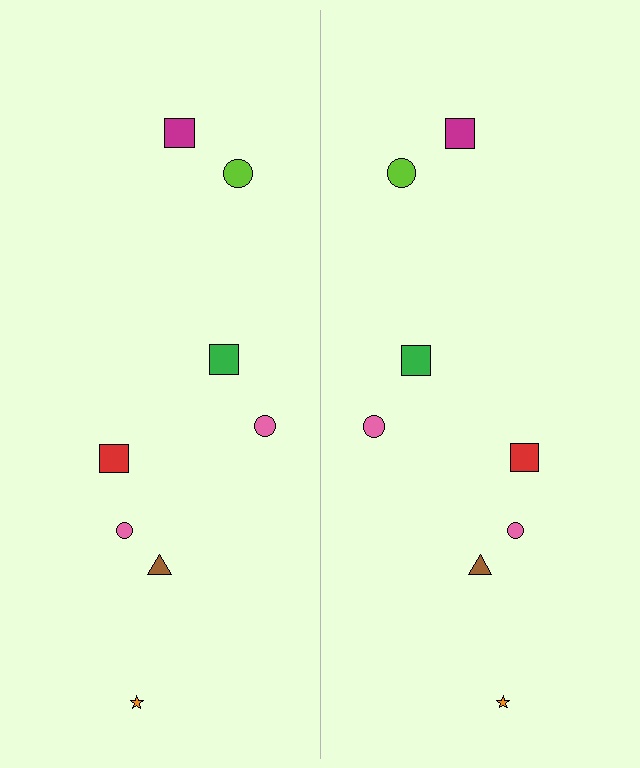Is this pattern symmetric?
Yes, this pattern has bilateral (reflection) symmetry.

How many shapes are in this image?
There are 16 shapes in this image.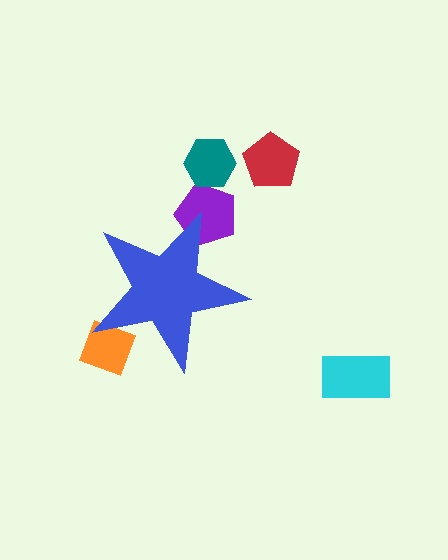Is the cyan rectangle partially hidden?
No, the cyan rectangle is fully visible.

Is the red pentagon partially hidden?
No, the red pentagon is fully visible.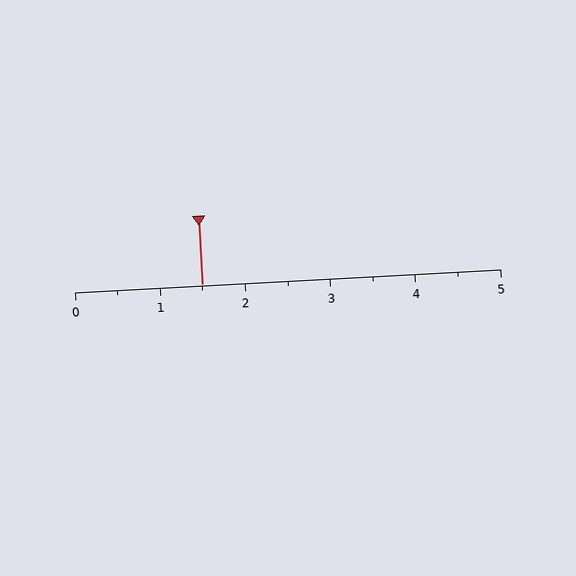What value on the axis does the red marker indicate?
The marker indicates approximately 1.5.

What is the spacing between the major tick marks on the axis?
The major ticks are spaced 1 apart.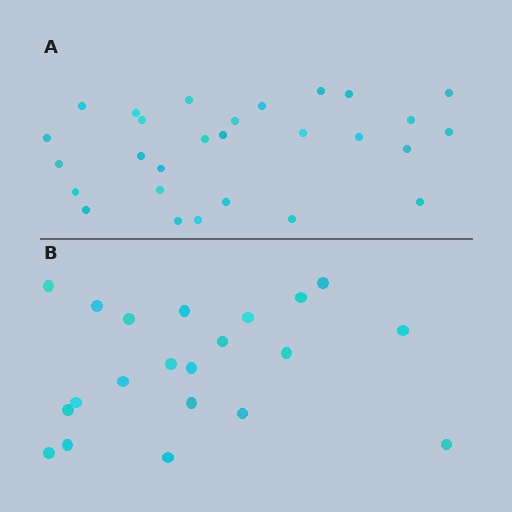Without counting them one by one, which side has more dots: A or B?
Region A (the top region) has more dots.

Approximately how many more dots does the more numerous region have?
Region A has roughly 8 or so more dots than region B.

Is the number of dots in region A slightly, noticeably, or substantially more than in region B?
Region A has noticeably more, but not dramatically so. The ratio is roughly 1.3 to 1.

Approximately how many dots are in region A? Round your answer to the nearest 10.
About 30 dots. (The exact count is 28, which rounds to 30.)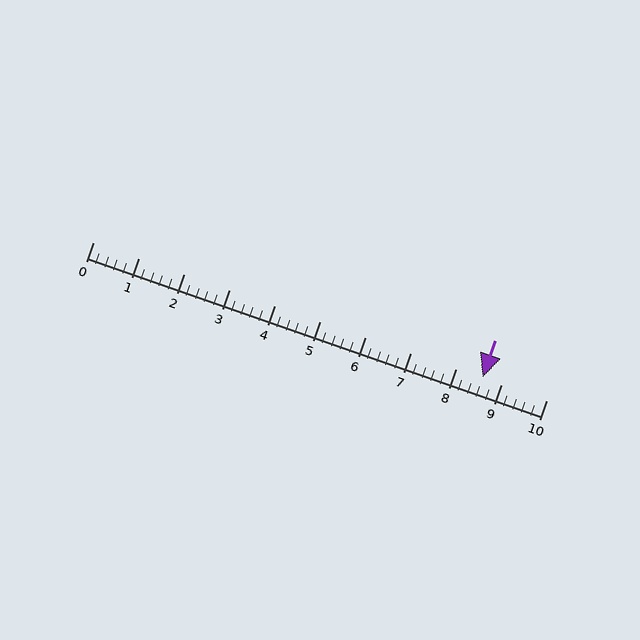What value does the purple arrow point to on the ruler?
The purple arrow points to approximately 8.6.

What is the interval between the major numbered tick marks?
The major tick marks are spaced 1 units apart.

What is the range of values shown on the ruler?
The ruler shows values from 0 to 10.